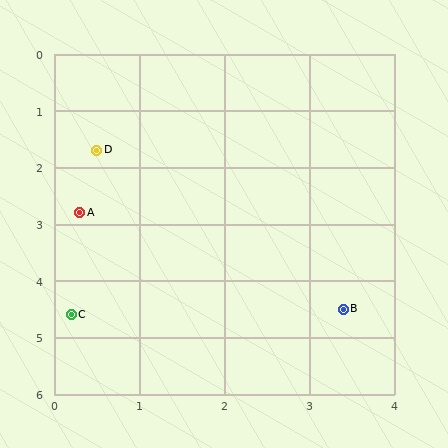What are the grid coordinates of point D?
Point D is at approximately (0.5, 1.7).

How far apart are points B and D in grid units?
Points B and D are about 4.0 grid units apart.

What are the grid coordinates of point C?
Point C is at approximately (0.2, 4.6).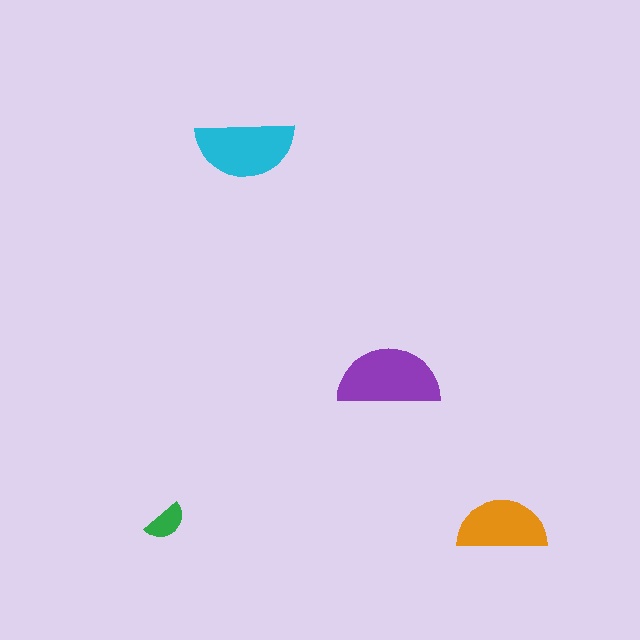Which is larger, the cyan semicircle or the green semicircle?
The cyan one.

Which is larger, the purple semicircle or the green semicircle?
The purple one.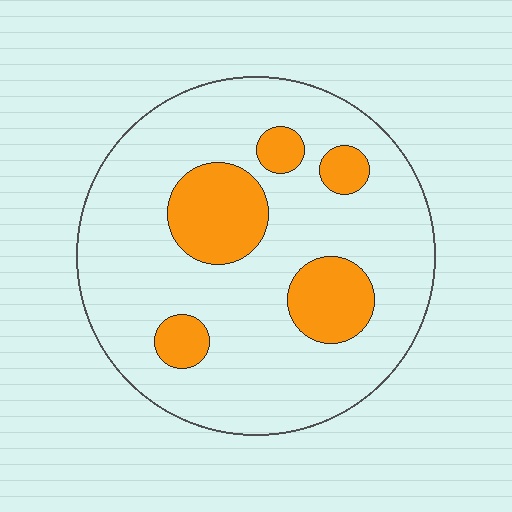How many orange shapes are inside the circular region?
5.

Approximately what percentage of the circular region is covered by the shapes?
Approximately 20%.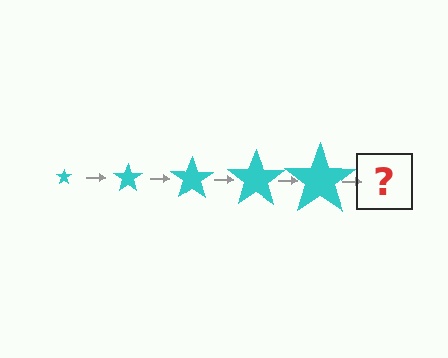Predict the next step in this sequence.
The next step is a cyan star, larger than the previous one.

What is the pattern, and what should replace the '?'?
The pattern is that the star gets progressively larger each step. The '?' should be a cyan star, larger than the previous one.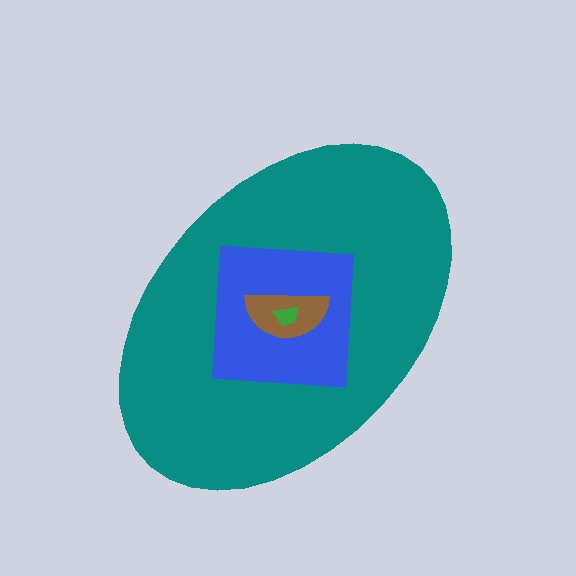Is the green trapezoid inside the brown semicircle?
Yes.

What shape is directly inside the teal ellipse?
The blue square.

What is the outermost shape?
The teal ellipse.